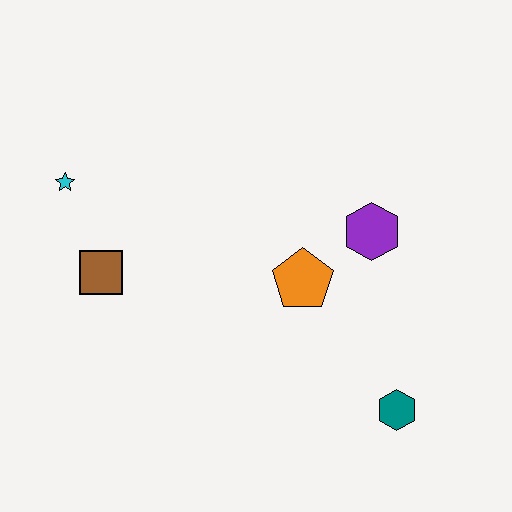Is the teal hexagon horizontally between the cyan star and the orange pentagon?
No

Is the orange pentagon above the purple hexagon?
No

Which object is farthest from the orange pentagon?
The cyan star is farthest from the orange pentagon.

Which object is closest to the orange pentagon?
The purple hexagon is closest to the orange pentagon.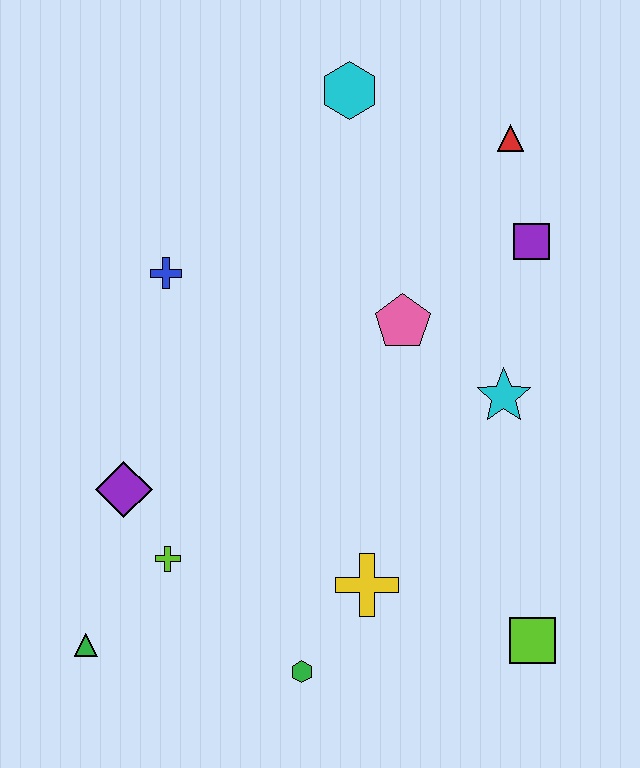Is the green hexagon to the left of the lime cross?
No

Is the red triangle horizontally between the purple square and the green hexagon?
Yes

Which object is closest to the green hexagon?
The yellow cross is closest to the green hexagon.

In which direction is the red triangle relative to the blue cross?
The red triangle is to the right of the blue cross.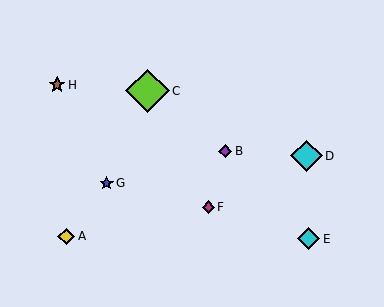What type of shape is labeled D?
Shape D is a cyan diamond.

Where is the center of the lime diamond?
The center of the lime diamond is at (147, 91).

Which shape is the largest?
The lime diamond (labeled C) is the largest.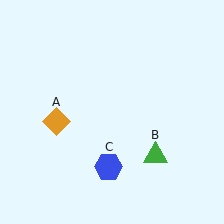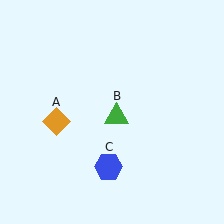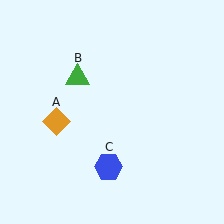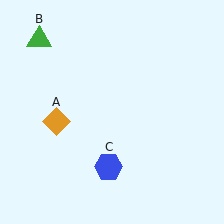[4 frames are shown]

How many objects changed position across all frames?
1 object changed position: green triangle (object B).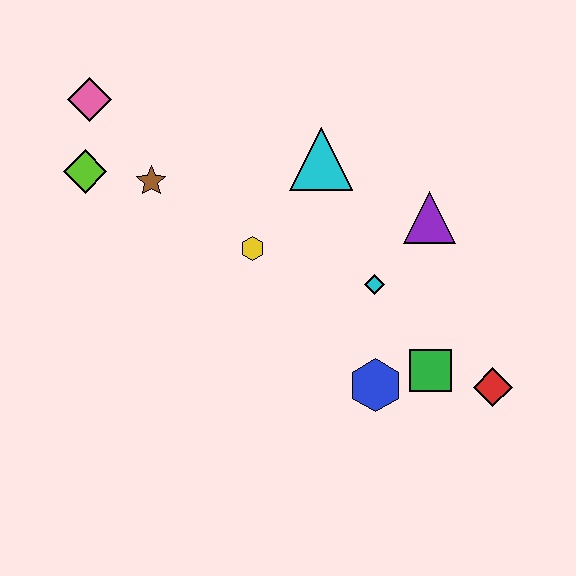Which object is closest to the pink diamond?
The lime diamond is closest to the pink diamond.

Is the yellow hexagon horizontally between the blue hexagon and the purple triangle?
No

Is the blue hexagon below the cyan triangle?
Yes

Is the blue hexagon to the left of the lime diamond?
No